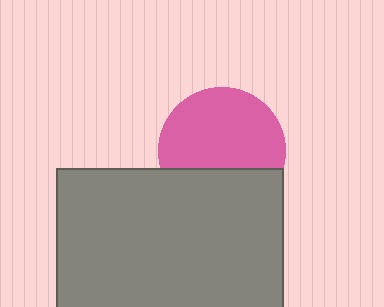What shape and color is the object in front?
The object in front is a gray rectangle.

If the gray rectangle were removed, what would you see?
You would see the complete pink circle.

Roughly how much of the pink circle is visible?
Most of it is visible (roughly 66%).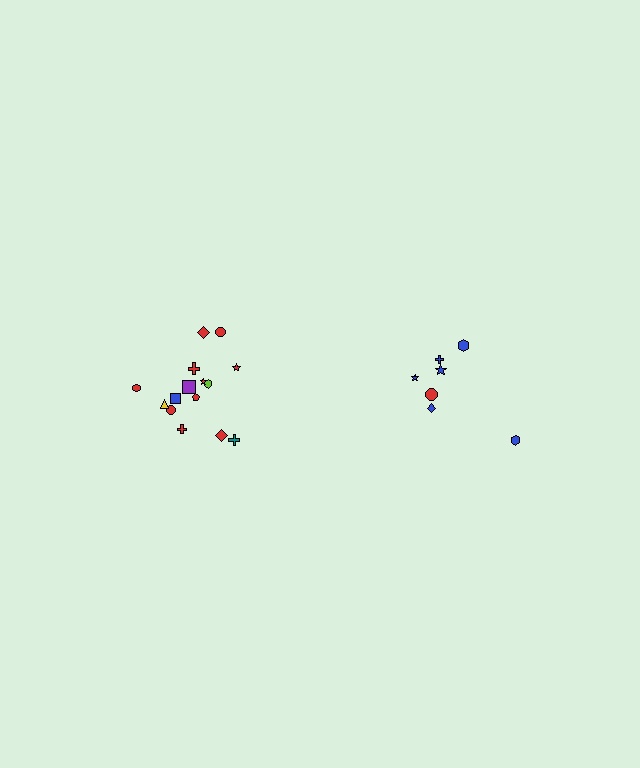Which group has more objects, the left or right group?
The left group.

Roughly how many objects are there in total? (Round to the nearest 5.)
Roughly 20 objects in total.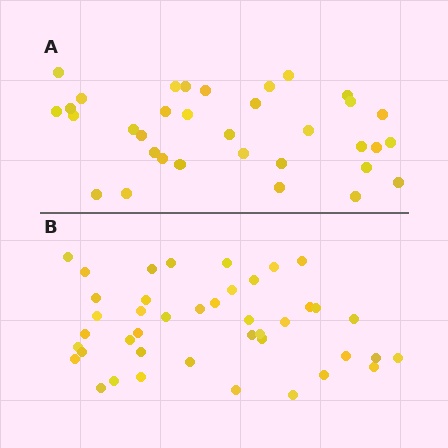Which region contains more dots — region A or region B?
Region B (the bottom region) has more dots.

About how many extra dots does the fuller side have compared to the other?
Region B has roughly 8 or so more dots than region A.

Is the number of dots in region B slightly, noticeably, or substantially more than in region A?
Region B has only slightly more — the two regions are fairly close. The ratio is roughly 1.2 to 1.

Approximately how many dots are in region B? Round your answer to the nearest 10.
About 40 dots. (The exact count is 42, which rounds to 40.)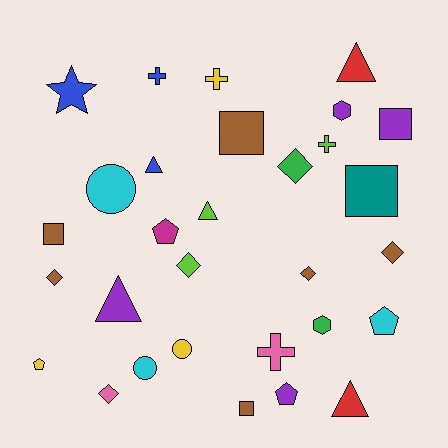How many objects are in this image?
There are 30 objects.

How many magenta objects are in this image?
There is 1 magenta object.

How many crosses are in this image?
There are 4 crosses.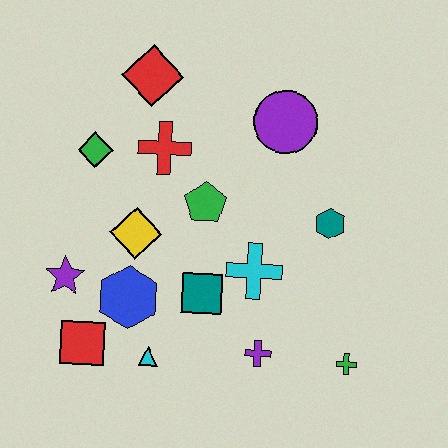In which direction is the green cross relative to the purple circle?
The green cross is below the purple circle.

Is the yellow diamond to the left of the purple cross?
Yes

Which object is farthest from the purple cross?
The red diamond is farthest from the purple cross.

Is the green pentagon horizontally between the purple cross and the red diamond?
Yes